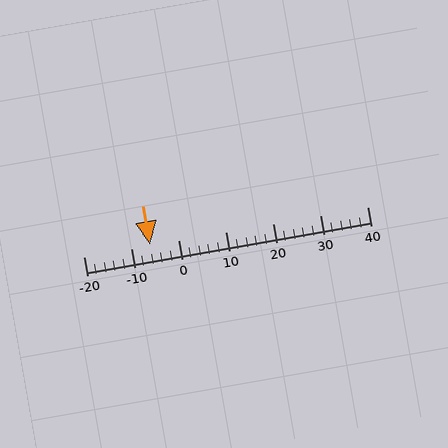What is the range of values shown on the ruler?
The ruler shows values from -20 to 40.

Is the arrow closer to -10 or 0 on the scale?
The arrow is closer to -10.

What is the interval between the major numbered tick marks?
The major tick marks are spaced 10 units apart.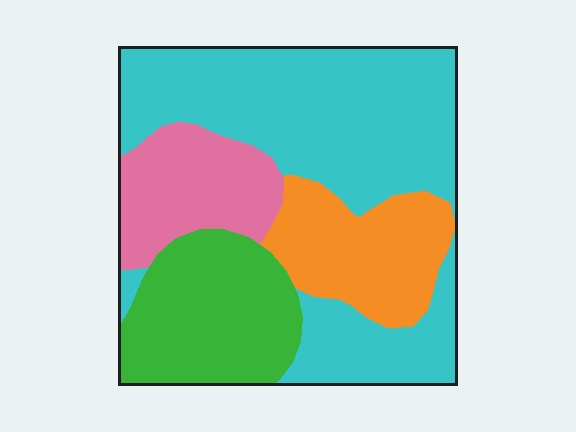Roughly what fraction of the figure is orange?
Orange covers 17% of the figure.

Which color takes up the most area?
Cyan, at roughly 50%.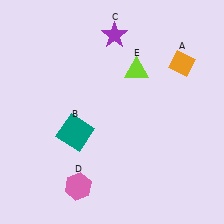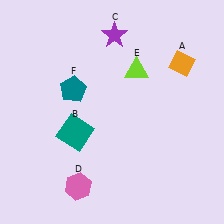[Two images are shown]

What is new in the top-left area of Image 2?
A teal pentagon (F) was added in the top-left area of Image 2.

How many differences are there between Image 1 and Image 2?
There is 1 difference between the two images.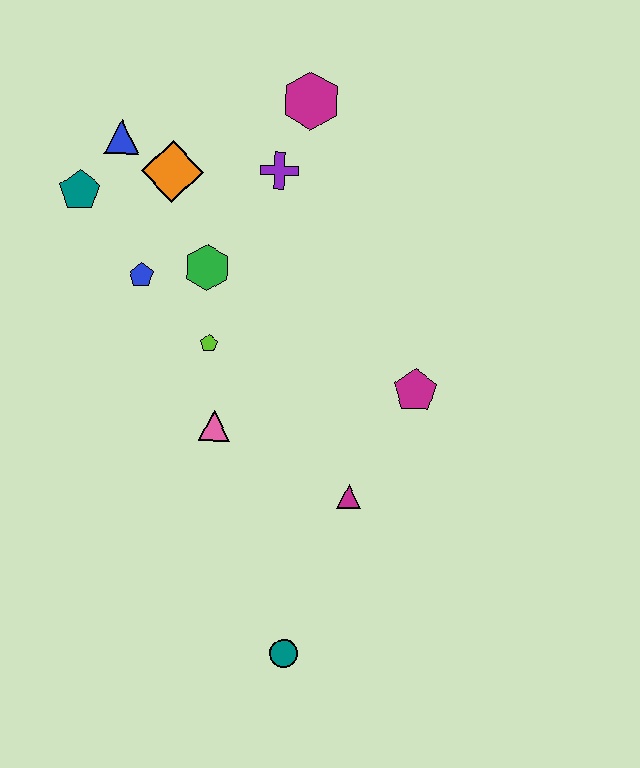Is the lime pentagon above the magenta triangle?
Yes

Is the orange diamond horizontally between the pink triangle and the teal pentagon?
Yes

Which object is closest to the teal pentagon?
The blue triangle is closest to the teal pentagon.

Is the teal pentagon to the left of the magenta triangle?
Yes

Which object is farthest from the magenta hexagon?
The teal circle is farthest from the magenta hexagon.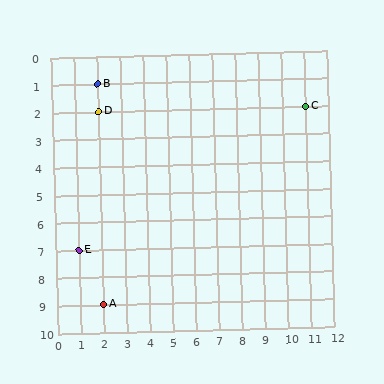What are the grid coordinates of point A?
Point A is at grid coordinates (2, 9).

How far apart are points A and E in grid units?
Points A and E are 1 column and 2 rows apart (about 2.2 grid units diagonally).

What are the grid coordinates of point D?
Point D is at grid coordinates (2, 2).